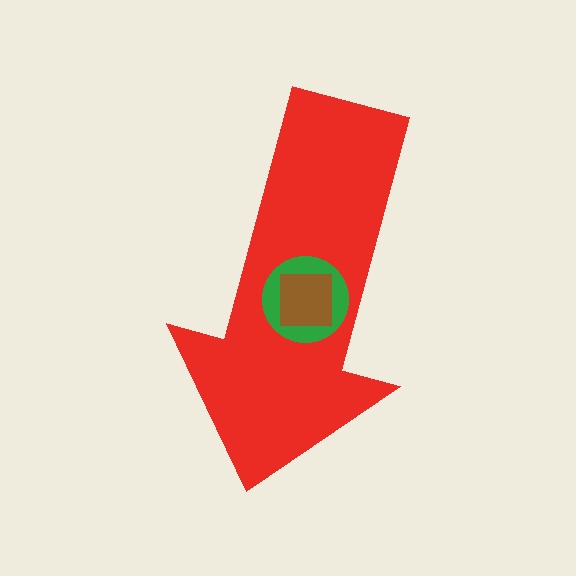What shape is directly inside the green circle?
The brown square.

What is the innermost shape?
The brown square.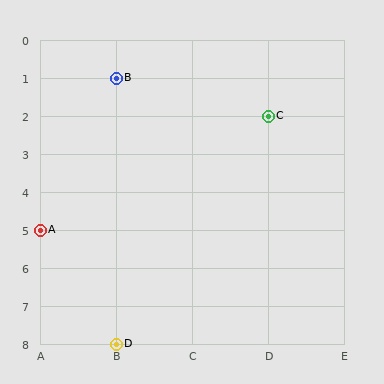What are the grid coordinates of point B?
Point B is at grid coordinates (B, 1).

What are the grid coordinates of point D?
Point D is at grid coordinates (B, 8).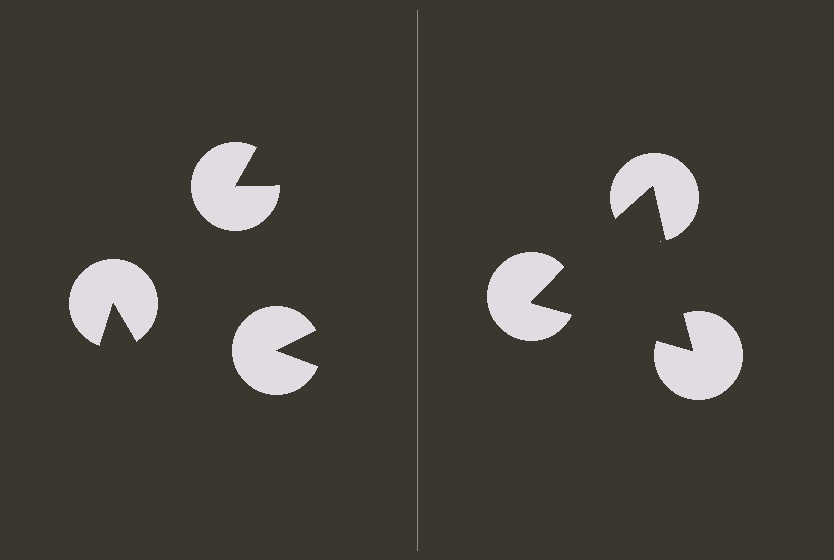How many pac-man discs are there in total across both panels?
6 — 3 on each side.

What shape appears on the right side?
An illusory triangle.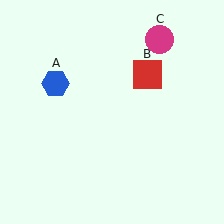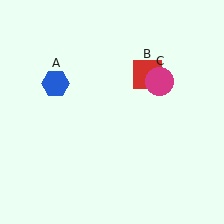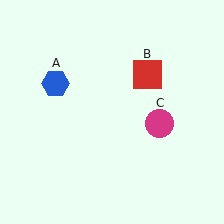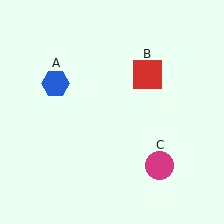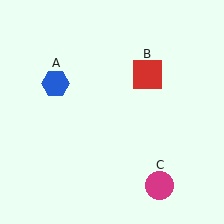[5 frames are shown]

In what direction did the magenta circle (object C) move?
The magenta circle (object C) moved down.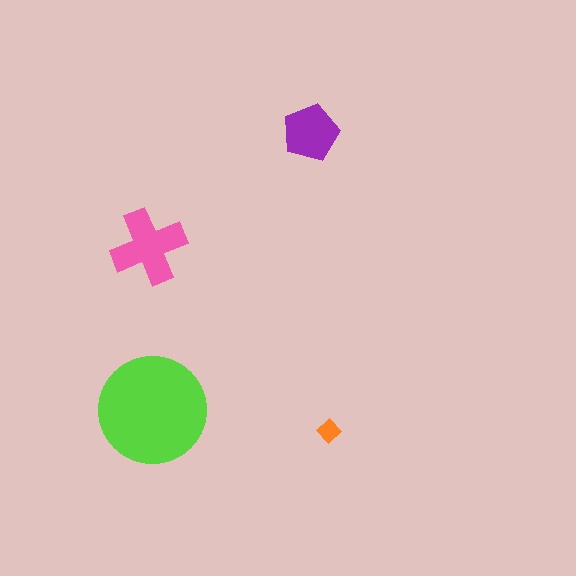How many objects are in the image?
There are 4 objects in the image.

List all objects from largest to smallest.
The lime circle, the pink cross, the purple pentagon, the orange diamond.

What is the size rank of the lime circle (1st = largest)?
1st.